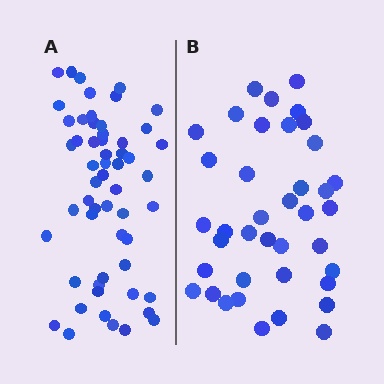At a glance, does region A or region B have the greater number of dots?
Region A (the left region) has more dots.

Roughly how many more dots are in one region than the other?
Region A has approximately 15 more dots than region B.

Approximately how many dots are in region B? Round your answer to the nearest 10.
About 40 dots. (The exact count is 39, which rounds to 40.)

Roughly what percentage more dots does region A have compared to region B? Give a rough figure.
About 45% more.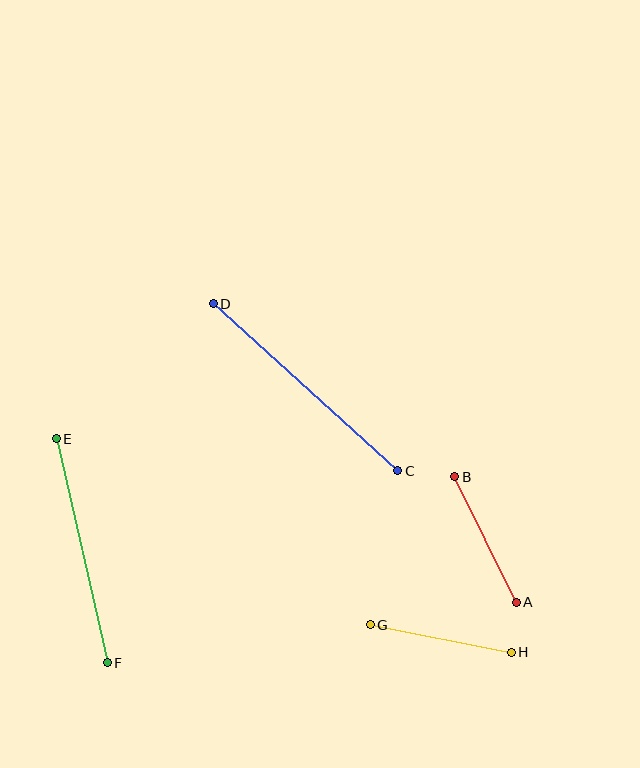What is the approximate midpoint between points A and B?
The midpoint is at approximately (486, 539) pixels.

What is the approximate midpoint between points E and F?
The midpoint is at approximately (82, 551) pixels.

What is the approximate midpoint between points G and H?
The midpoint is at approximately (441, 638) pixels.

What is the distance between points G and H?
The distance is approximately 144 pixels.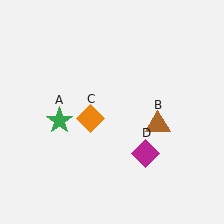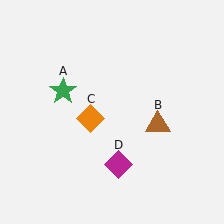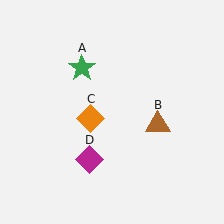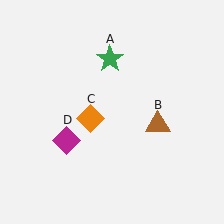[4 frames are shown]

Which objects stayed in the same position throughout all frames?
Brown triangle (object B) and orange diamond (object C) remained stationary.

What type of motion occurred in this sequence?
The green star (object A), magenta diamond (object D) rotated clockwise around the center of the scene.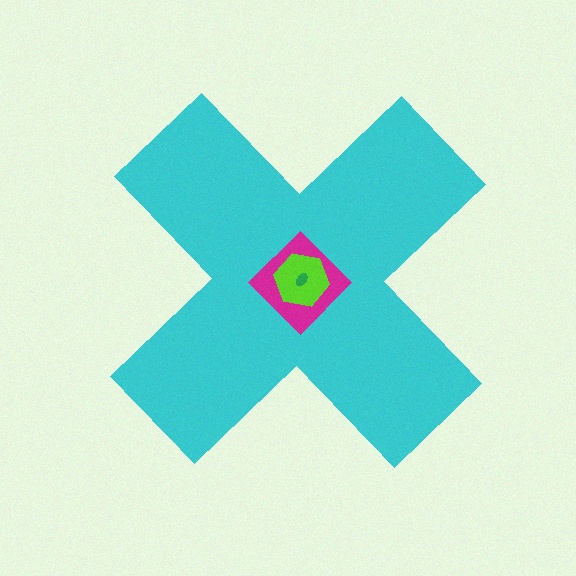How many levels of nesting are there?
4.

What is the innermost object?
The green ellipse.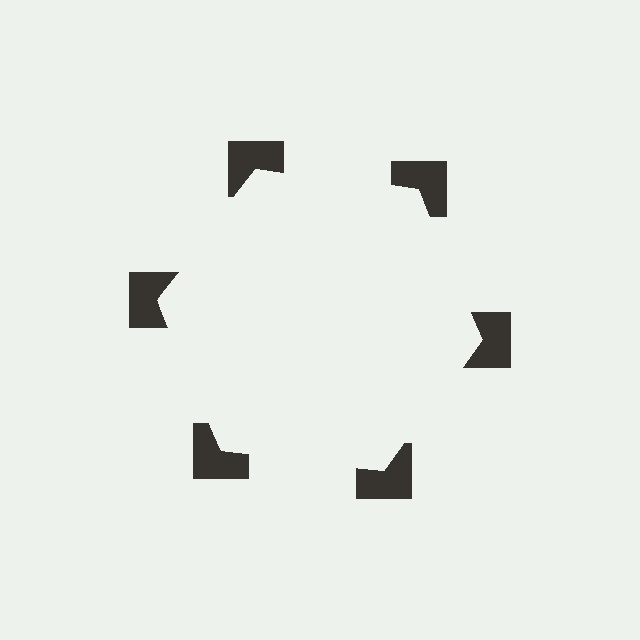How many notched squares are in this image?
There are 6 — one at each vertex of the illusory hexagon.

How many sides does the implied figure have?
6 sides.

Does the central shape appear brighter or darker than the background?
It typically appears slightly brighter than the background, even though no actual brightness change is drawn.